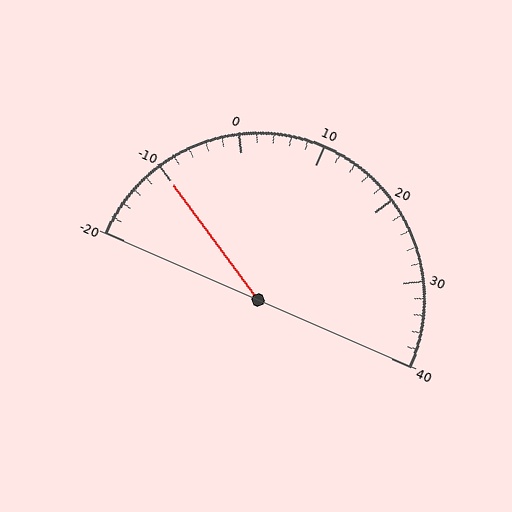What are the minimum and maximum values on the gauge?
The gauge ranges from -20 to 40.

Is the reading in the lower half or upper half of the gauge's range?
The reading is in the lower half of the range (-20 to 40).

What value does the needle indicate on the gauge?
The needle indicates approximately -10.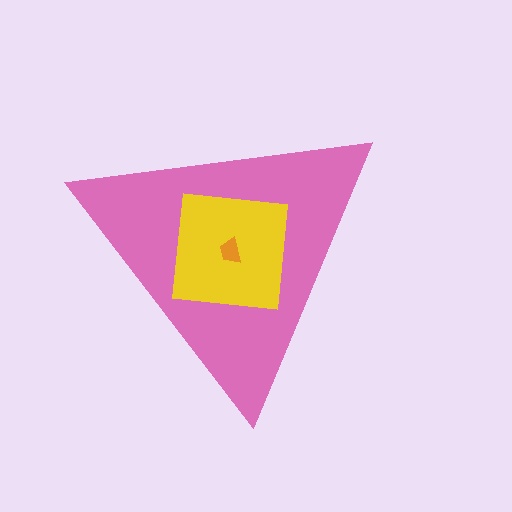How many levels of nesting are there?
3.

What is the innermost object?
The orange trapezoid.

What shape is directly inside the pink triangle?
The yellow square.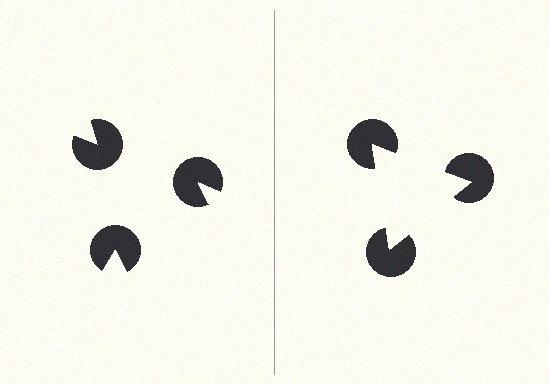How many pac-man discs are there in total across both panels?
6 — 3 on each side.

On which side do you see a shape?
An illusory triangle appears on the right side. On the left side the wedge cuts are rotated, so no coherent shape forms.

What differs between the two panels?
The pac-man discs are positioned identically on both sides; only the wedge orientations differ. On the right they align to a triangle; on the left they are misaligned.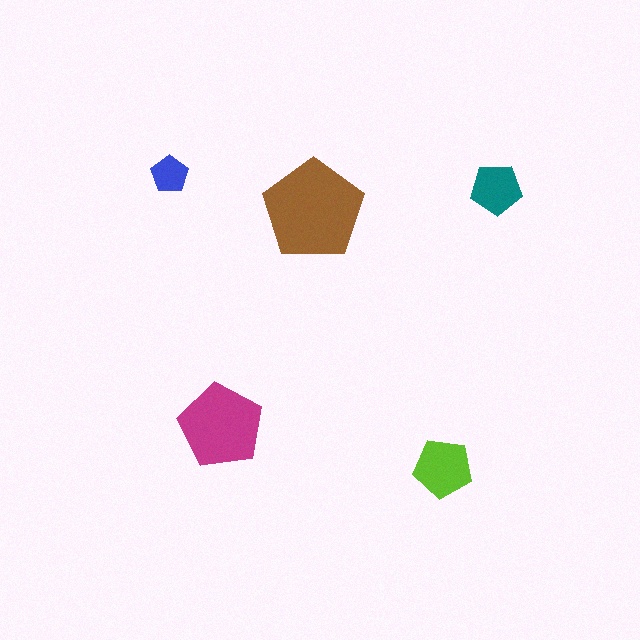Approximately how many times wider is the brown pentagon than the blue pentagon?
About 2.5 times wider.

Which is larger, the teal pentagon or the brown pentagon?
The brown one.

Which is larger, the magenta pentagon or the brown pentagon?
The brown one.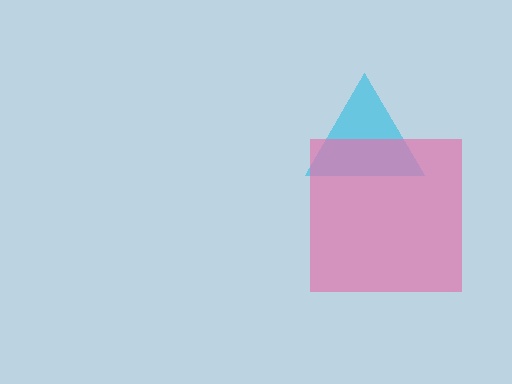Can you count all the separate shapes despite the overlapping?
Yes, there are 2 separate shapes.